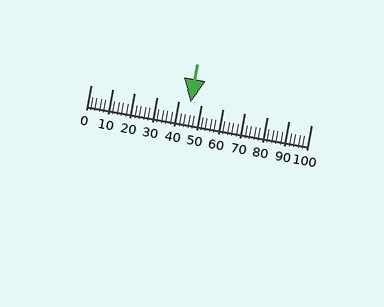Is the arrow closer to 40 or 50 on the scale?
The arrow is closer to 50.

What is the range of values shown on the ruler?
The ruler shows values from 0 to 100.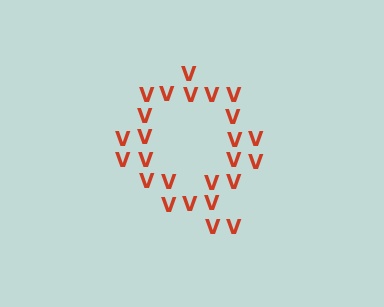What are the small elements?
The small elements are letter V's.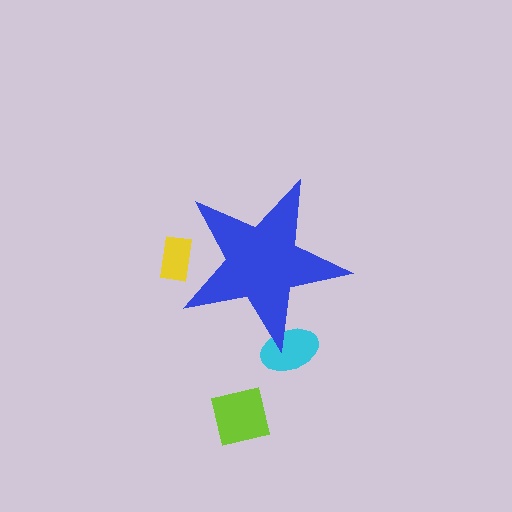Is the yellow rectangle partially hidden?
Yes, the yellow rectangle is partially hidden behind the blue star.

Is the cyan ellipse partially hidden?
Yes, the cyan ellipse is partially hidden behind the blue star.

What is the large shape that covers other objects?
A blue star.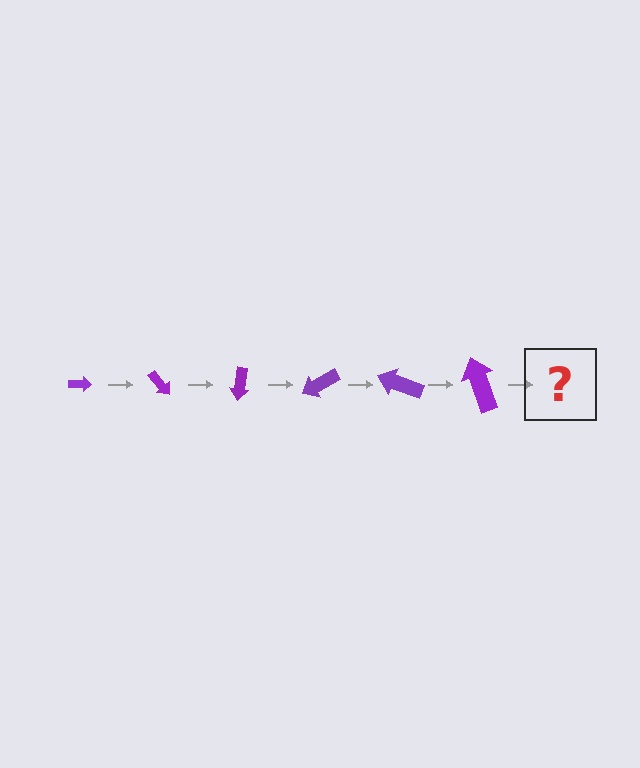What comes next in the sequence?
The next element should be an arrow, larger than the previous one and rotated 300 degrees from the start.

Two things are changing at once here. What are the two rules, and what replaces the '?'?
The two rules are that the arrow grows larger each step and it rotates 50 degrees each step. The '?' should be an arrow, larger than the previous one and rotated 300 degrees from the start.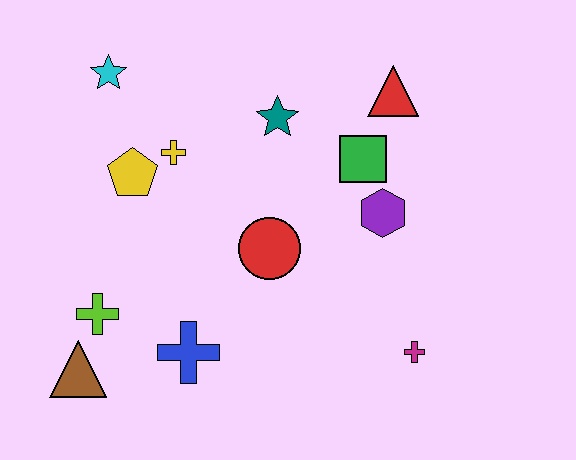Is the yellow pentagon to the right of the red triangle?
No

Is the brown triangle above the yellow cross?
No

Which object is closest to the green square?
The purple hexagon is closest to the green square.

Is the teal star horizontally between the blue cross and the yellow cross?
No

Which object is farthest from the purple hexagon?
The brown triangle is farthest from the purple hexagon.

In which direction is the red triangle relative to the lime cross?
The red triangle is to the right of the lime cross.